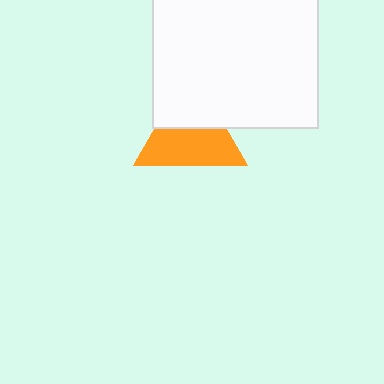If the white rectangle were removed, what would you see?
You would see the complete orange triangle.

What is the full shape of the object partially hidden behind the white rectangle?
The partially hidden object is an orange triangle.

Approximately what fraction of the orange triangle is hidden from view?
Roughly 41% of the orange triangle is hidden behind the white rectangle.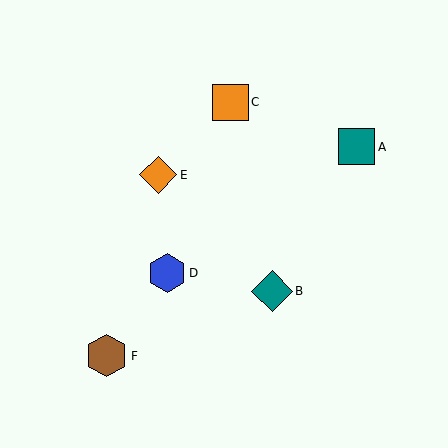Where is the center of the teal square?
The center of the teal square is at (356, 147).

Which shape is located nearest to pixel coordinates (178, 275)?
The blue hexagon (labeled D) at (167, 273) is nearest to that location.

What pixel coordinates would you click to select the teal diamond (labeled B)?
Click at (272, 291) to select the teal diamond B.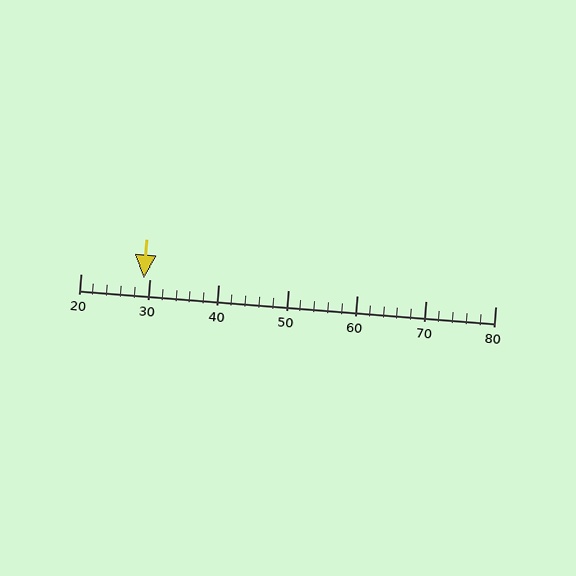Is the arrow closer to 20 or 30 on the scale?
The arrow is closer to 30.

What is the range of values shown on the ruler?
The ruler shows values from 20 to 80.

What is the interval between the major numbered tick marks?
The major tick marks are spaced 10 units apart.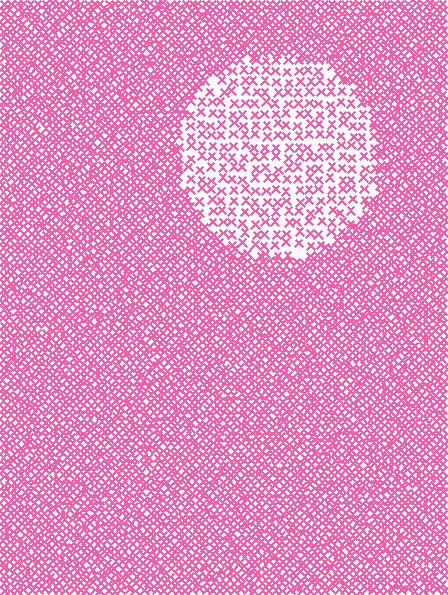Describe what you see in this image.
The image contains small pink elements arranged at two different densities. A circle-shaped region is visible where the elements are less densely packed than the surrounding area.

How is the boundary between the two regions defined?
The boundary is defined by a change in element density (approximately 2.4x ratio). All elements are the same color, size, and shape.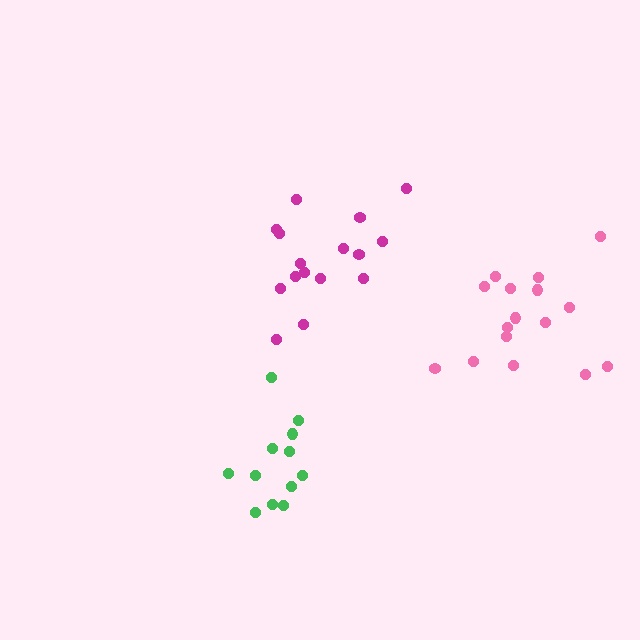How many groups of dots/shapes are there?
There are 3 groups.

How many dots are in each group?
Group 1: 16 dots, Group 2: 16 dots, Group 3: 12 dots (44 total).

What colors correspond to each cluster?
The clusters are colored: magenta, pink, green.